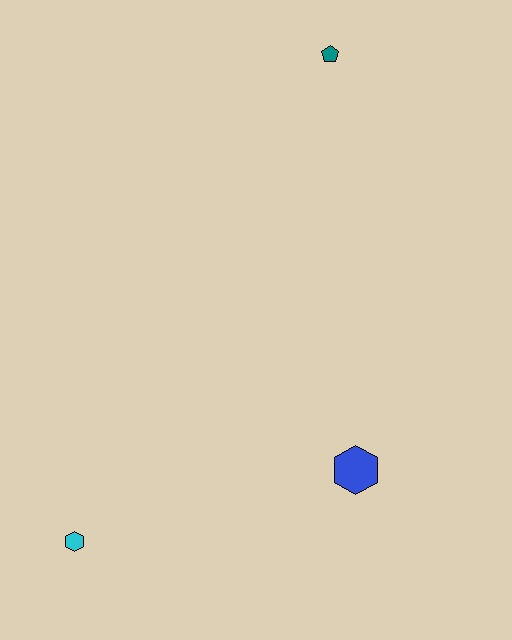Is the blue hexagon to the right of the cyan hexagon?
Yes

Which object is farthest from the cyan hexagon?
The teal pentagon is farthest from the cyan hexagon.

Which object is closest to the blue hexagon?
The cyan hexagon is closest to the blue hexagon.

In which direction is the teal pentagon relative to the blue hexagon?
The teal pentagon is above the blue hexagon.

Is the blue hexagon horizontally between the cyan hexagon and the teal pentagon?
No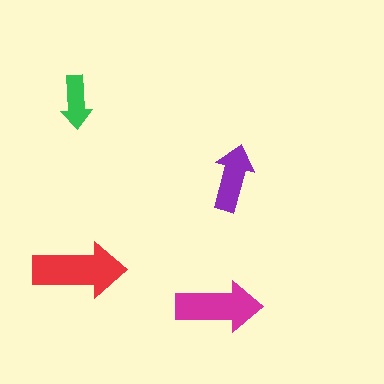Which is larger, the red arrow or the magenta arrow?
The red one.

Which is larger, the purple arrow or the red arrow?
The red one.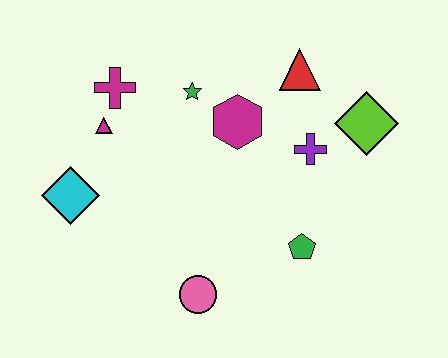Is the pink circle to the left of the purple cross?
Yes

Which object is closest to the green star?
The magenta hexagon is closest to the green star.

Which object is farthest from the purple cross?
The cyan diamond is farthest from the purple cross.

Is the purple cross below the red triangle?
Yes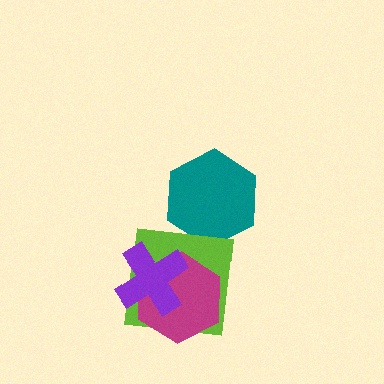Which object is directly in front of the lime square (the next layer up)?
The magenta hexagon is directly in front of the lime square.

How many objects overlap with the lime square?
2 objects overlap with the lime square.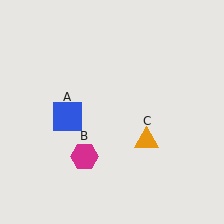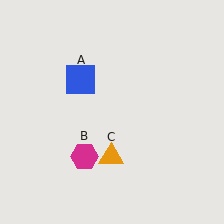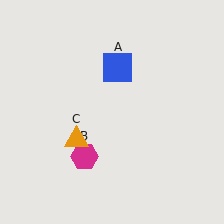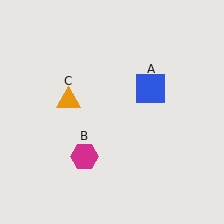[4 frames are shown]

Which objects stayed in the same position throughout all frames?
Magenta hexagon (object B) remained stationary.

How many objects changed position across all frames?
2 objects changed position: blue square (object A), orange triangle (object C).